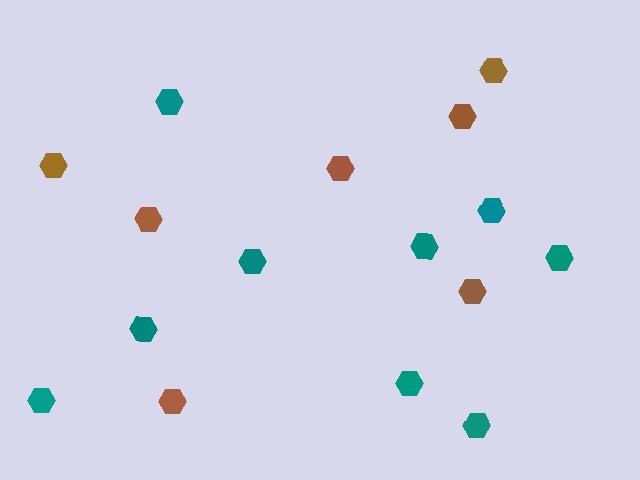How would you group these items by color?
There are 2 groups: one group of teal hexagons (9) and one group of brown hexagons (7).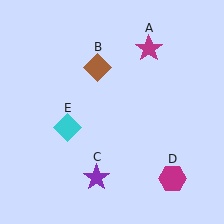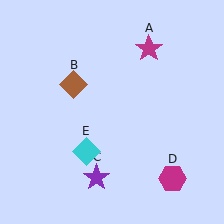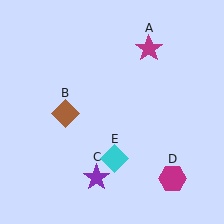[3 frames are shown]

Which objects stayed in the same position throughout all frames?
Magenta star (object A) and purple star (object C) and magenta hexagon (object D) remained stationary.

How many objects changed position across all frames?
2 objects changed position: brown diamond (object B), cyan diamond (object E).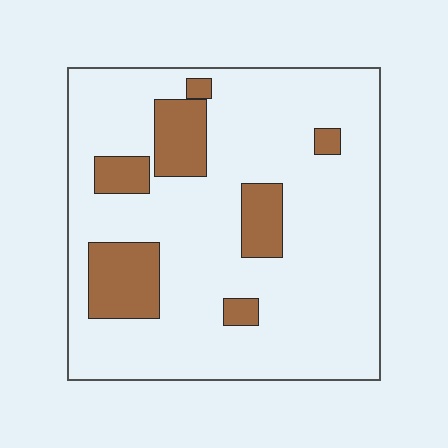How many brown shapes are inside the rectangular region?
7.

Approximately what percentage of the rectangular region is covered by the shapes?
Approximately 15%.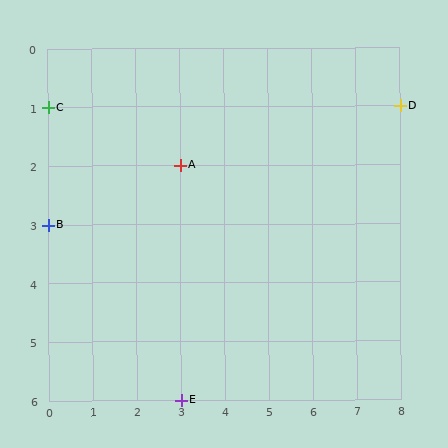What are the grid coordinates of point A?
Point A is at grid coordinates (3, 2).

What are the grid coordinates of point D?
Point D is at grid coordinates (8, 1).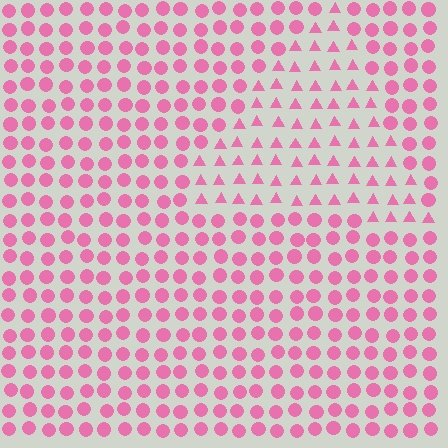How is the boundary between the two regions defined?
The boundary is defined by a change in element shape: triangles inside vs. circles outside. All elements share the same color and spacing.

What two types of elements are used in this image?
The image uses triangles inside the triangle region and circles outside it.